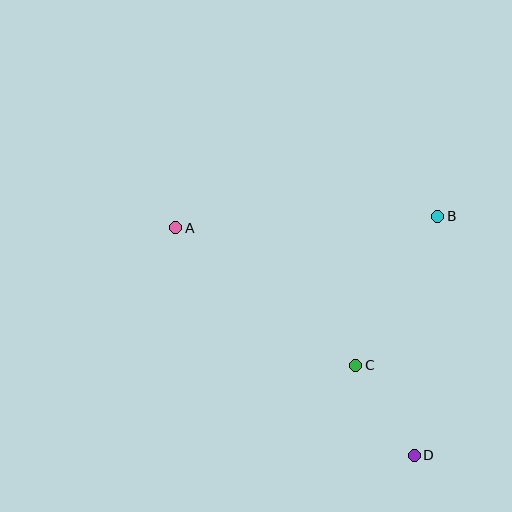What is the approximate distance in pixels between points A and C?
The distance between A and C is approximately 226 pixels.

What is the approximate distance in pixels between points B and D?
The distance between B and D is approximately 240 pixels.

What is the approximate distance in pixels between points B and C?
The distance between B and C is approximately 170 pixels.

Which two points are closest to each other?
Points C and D are closest to each other.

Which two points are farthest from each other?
Points A and D are farthest from each other.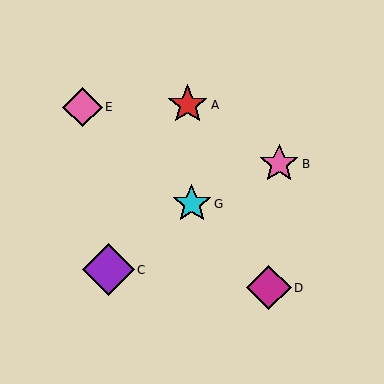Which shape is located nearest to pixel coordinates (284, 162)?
The pink star (labeled B) at (279, 164) is nearest to that location.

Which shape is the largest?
The purple diamond (labeled C) is the largest.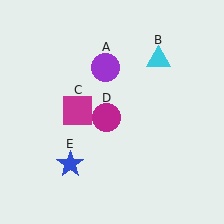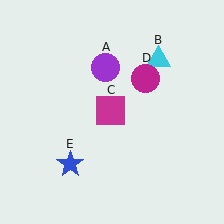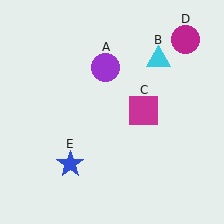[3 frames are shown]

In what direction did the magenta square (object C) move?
The magenta square (object C) moved right.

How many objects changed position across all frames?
2 objects changed position: magenta square (object C), magenta circle (object D).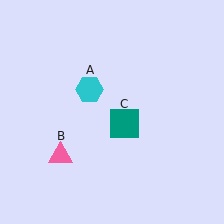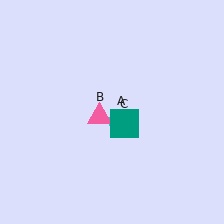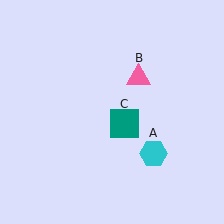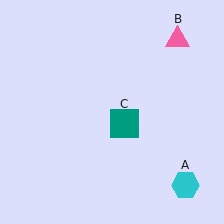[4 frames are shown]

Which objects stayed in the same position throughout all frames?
Teal square (object C) remained stationary.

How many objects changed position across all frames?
2 objects changed position: cyan hexagon (object A), pink triangle (object B).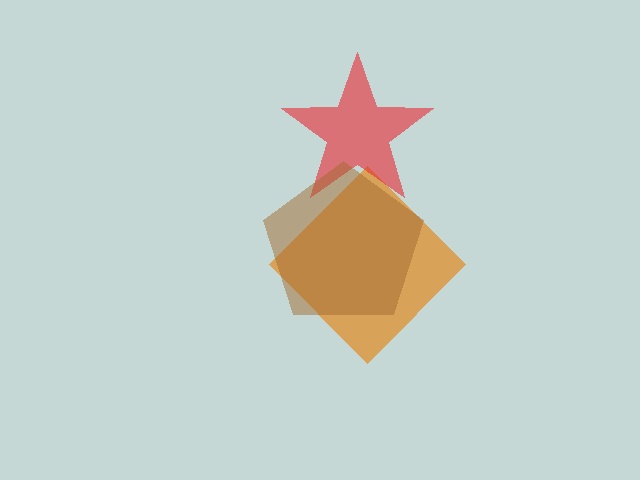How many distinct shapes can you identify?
There are 3 distinct shapes: an orange diamond, a red star, a brown pentagon.